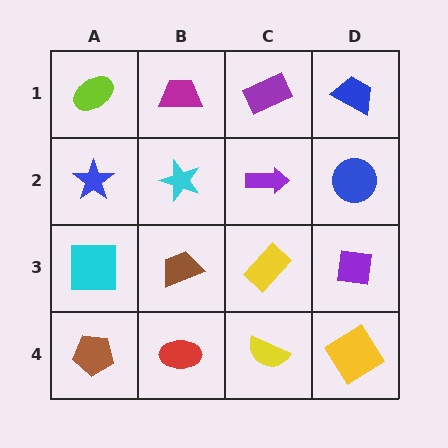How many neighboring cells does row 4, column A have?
2.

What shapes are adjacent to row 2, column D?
A blue trapezoid (row 1, column D), a purple square (row 3, column D), a purple arrow (row 2, column C).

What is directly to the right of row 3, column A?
A brown trapezoid.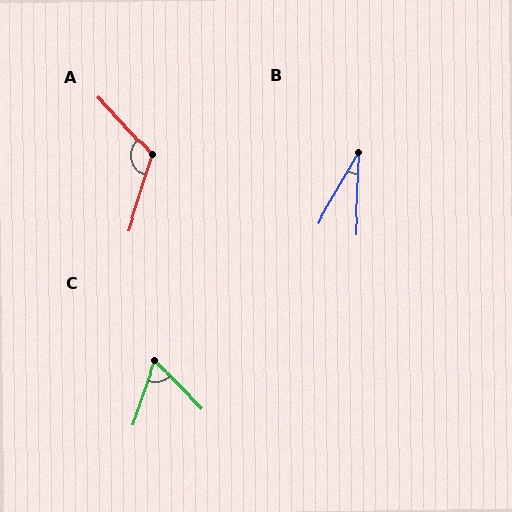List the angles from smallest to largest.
B (28°), C (63°), A (120°).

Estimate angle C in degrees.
Approximately 63 degrees.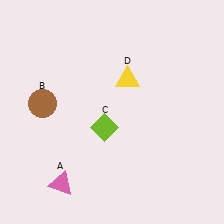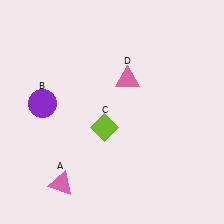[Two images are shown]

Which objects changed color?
B changed from brown to purple. D changed from yellow to pink.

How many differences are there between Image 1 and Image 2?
There are 2 differences between the two images.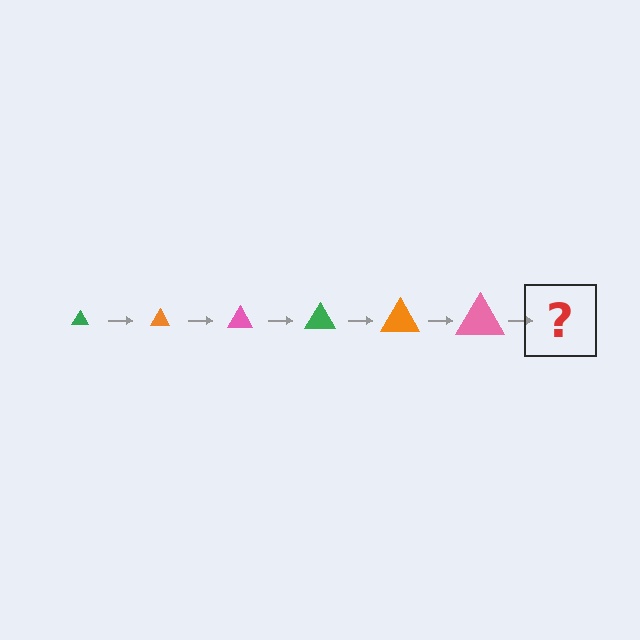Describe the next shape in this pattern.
It should be a green triangle, larger than the previous one.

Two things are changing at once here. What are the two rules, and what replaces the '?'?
The two rules are that the triangle grows larger each step and the color cycles through green, orange, and pink. The '?' should be a green triangle, larger than the previous one.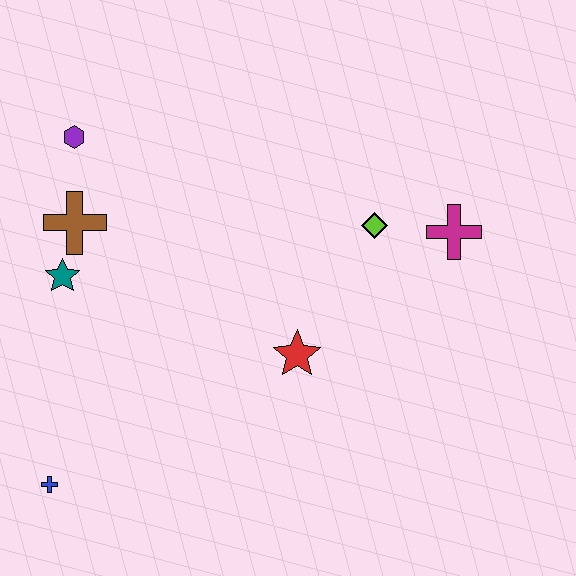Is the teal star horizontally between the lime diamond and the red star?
No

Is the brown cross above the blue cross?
Yes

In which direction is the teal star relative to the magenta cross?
The teal star is to the left of the magenta cross.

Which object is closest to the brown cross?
The teal star is closest to the brown cross.